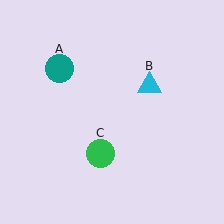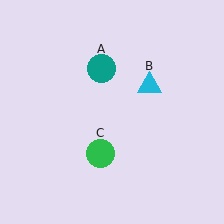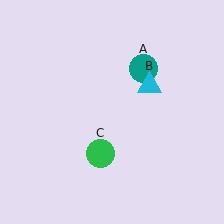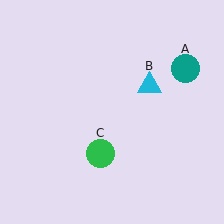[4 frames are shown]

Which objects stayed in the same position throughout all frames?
Cyan triangle (object B) and green circle (object C) remained stationary.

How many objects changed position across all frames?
1 object changed position: teal circle (object A).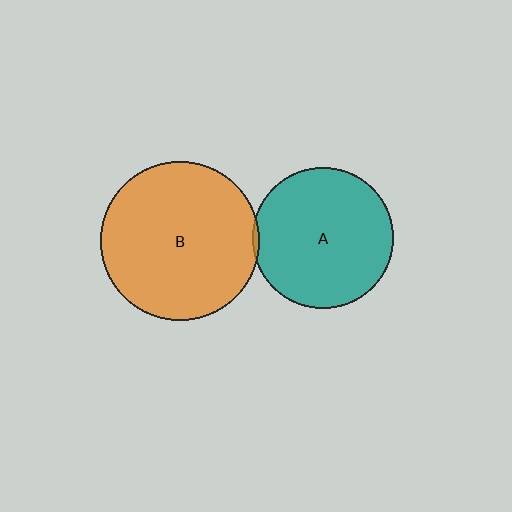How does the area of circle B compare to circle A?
Approximately 1.3 times.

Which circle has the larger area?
Circle B (orange).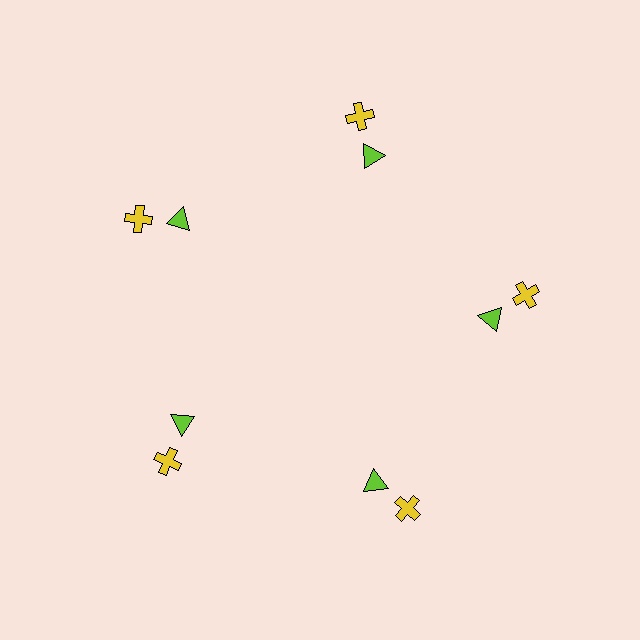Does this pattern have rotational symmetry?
Yes, this pattern has 5-fold rotational symmetry. It looks the same after rotating 72 degrees around the center.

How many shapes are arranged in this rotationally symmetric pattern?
There are 10 shapes, arranged in 5 groups of 2.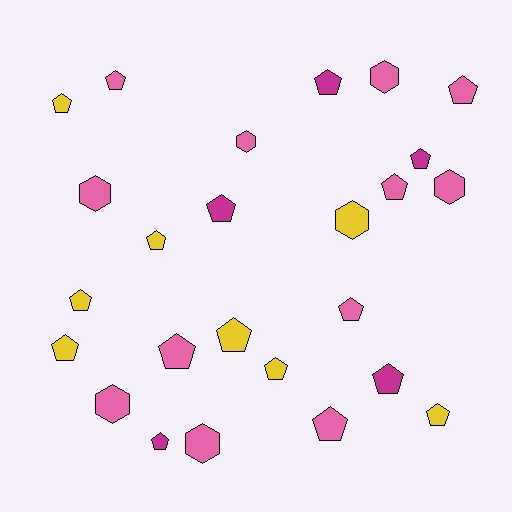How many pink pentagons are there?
There are 6 pink pentagons.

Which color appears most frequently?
Pink, with 12 objects.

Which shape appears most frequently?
Pentagon, with 18 objects.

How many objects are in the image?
There are 25 objects.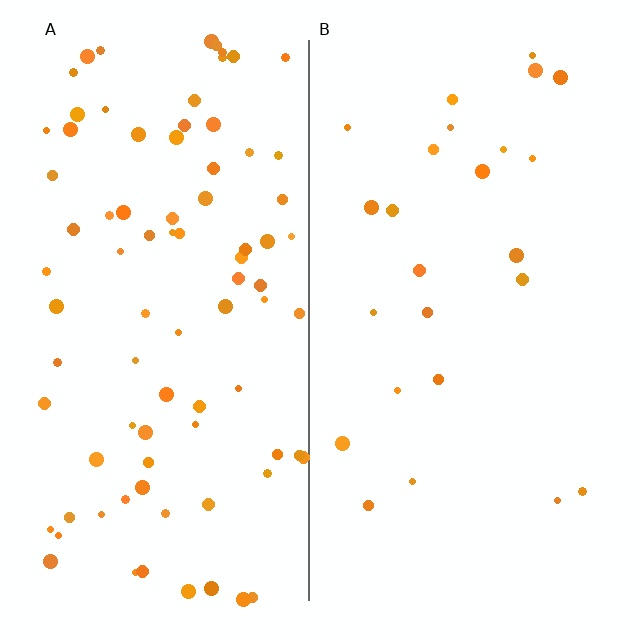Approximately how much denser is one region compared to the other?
Approximately 3.4× — region A over region B.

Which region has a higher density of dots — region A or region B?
A (the left).